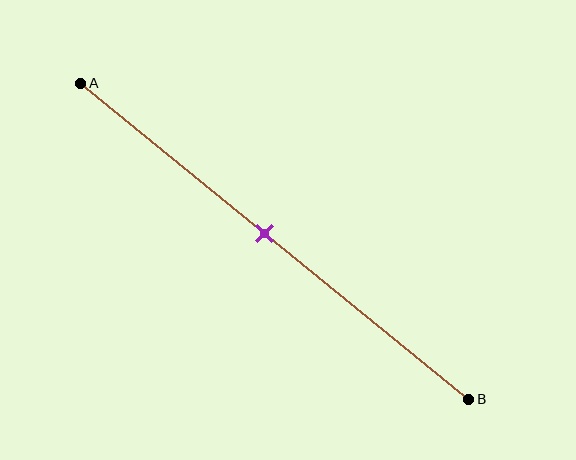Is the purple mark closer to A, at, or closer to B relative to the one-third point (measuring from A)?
The purple mark is closer to point B than the one-third point of segment AB.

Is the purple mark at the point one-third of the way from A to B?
No, the mark is at about 50% from A, not at the 33% one-third point.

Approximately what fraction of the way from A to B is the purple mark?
The purple mark is approximately 50% of the way from A to B.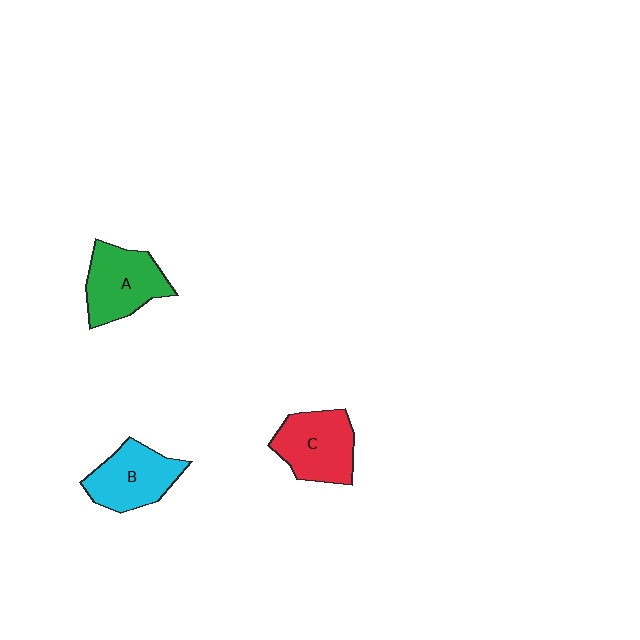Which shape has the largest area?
Shape C (red).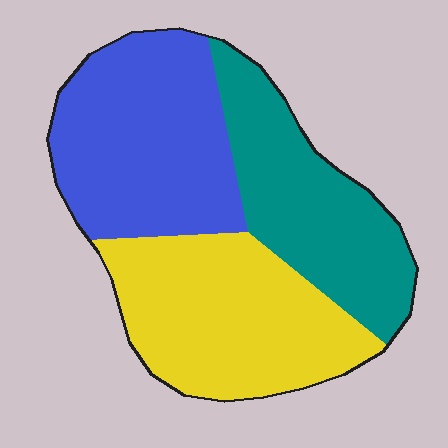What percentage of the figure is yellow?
Yellow covers around 35% of the figure.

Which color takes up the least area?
Teal, at roughly 30%.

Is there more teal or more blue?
Blue.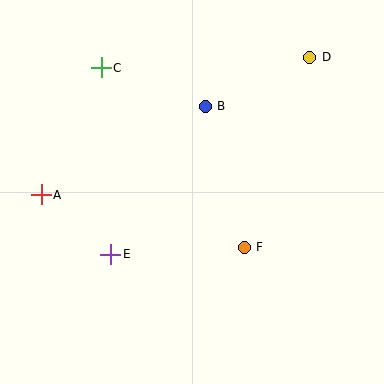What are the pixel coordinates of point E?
Point E is at (111, 254).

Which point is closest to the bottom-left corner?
Point E is closest to the bottom-left corner.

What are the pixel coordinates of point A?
Point A is at (41, 195).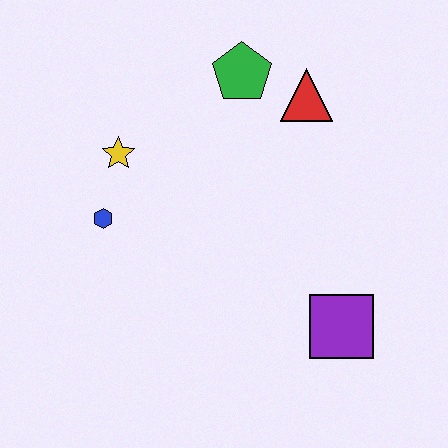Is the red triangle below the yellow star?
No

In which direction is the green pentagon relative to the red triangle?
The green pentagon is to the left of the red triangle.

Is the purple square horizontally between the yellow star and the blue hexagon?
No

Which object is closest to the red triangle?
The green pentagon is closest to the red triangle.